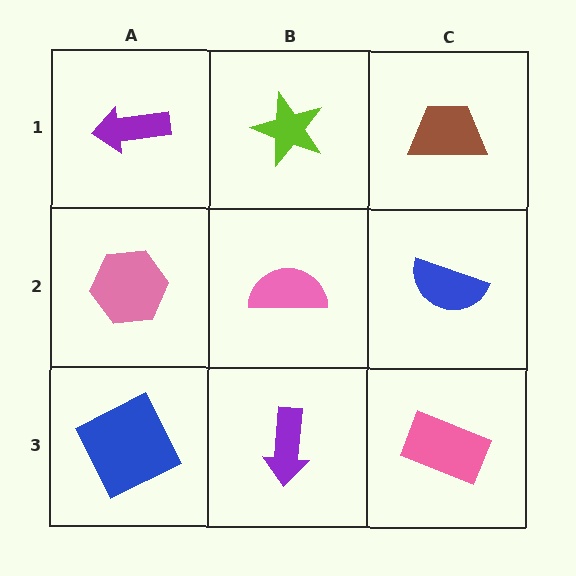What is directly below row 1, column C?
A blue semicircle.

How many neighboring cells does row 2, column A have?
3.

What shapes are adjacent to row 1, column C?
A blue semicircle (row 2, column C), a lime star (row 1, column B).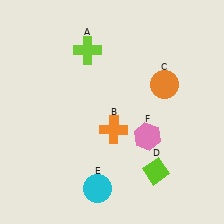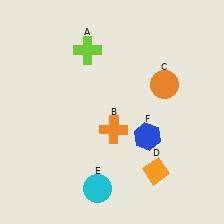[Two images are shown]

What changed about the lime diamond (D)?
In Image 1, D is lime. In Image 2, it changed to orange.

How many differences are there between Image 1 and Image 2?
There are 2 differences between the two images.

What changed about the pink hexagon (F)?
In Image 1, F is pink. In Image 2, it changed to blue.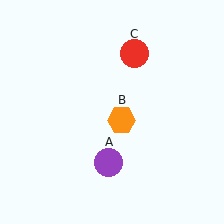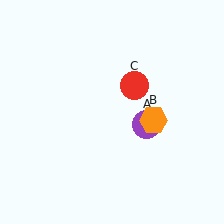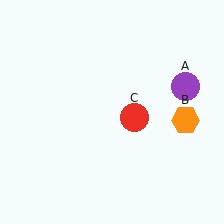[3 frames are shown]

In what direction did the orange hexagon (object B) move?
The orange hexagon (object B) moved right.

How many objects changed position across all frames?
3 objects changed position: purple circle (object A), orange hexagon (object B), red circle (object C).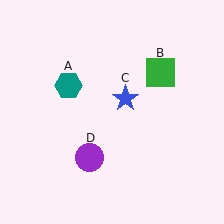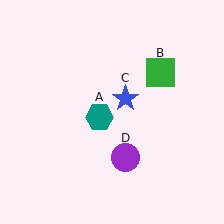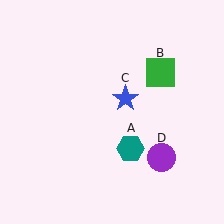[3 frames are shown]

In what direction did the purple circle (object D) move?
The purple circle (object D) moved right.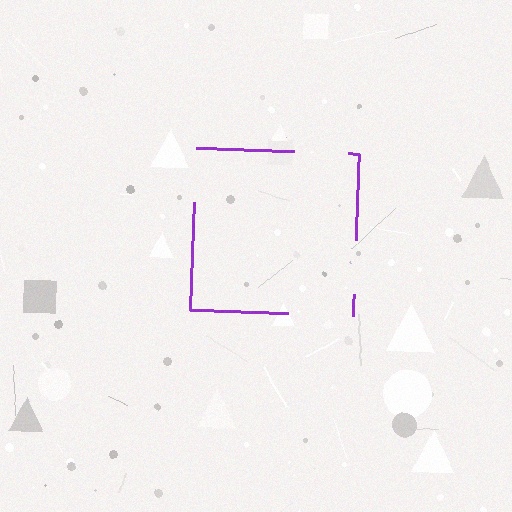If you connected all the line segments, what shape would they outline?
They would outline a square.